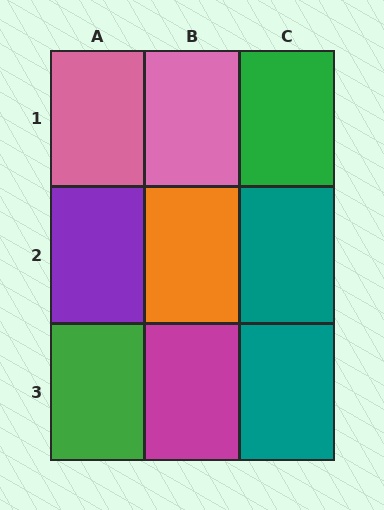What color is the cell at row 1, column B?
Pink.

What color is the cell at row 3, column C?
Teal.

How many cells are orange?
1 cell is orange.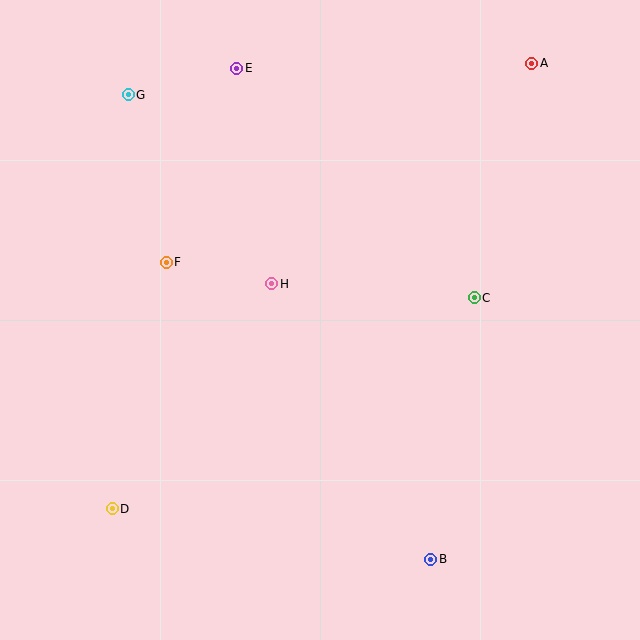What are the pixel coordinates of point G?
Point G is at (128, 95).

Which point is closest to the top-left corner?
Point G is closest to the top-left corner.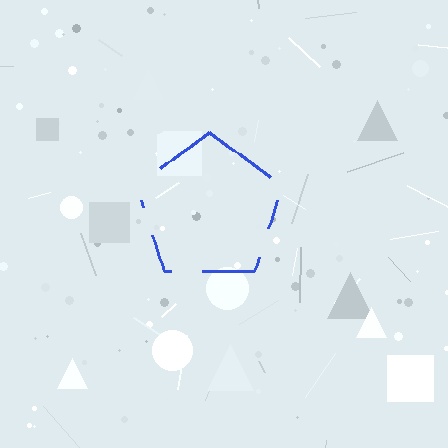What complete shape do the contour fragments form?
The contour fragments form a pentagon.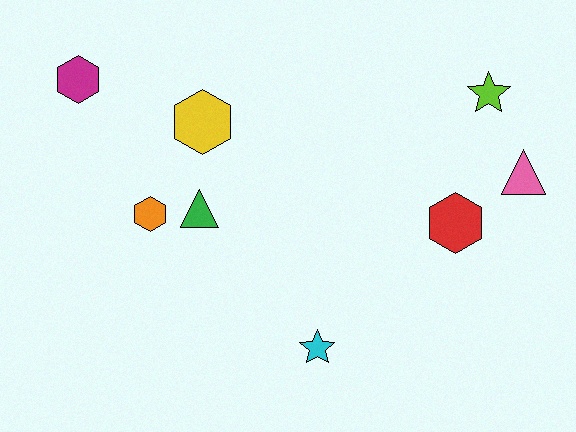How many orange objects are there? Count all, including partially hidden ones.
There is 1 orange object.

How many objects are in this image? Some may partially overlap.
There are 8 objects.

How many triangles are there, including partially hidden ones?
There are 2 triangles.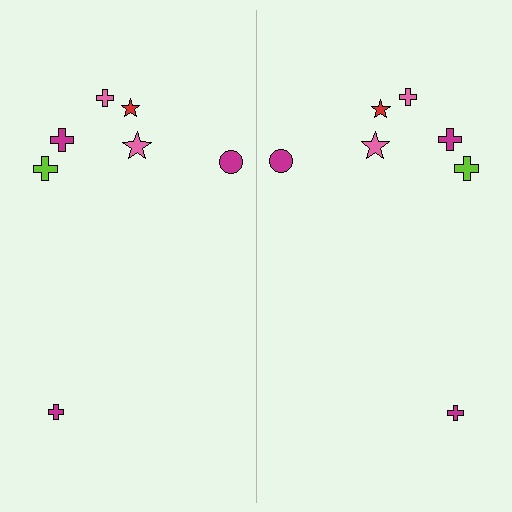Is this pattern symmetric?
Yes, this pattern has bilateral (reflection) symmetry.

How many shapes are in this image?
There are 14 shapes in this image.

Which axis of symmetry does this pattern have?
The pattern has a vertical axis of symmetry running through the center of the image.